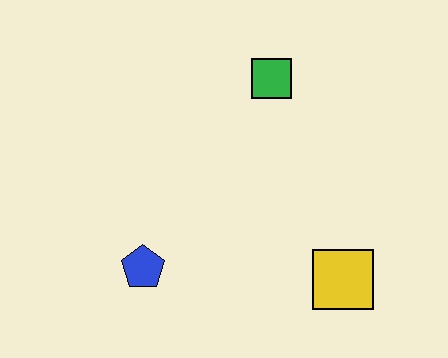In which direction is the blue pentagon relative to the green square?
The blue pentagon is below the green square.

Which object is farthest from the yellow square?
The green square is farthest from the yellow square.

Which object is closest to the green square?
The yellow square is closest to the green square.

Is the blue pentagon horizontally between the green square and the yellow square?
No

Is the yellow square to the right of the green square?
Yes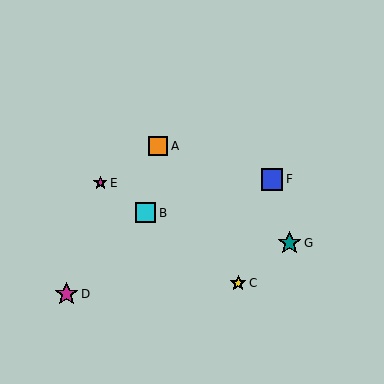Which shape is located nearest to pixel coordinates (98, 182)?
The magenta star (labeled E) at (100, 183) is nearest to that location.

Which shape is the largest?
The teal star (labeled G) is the largest.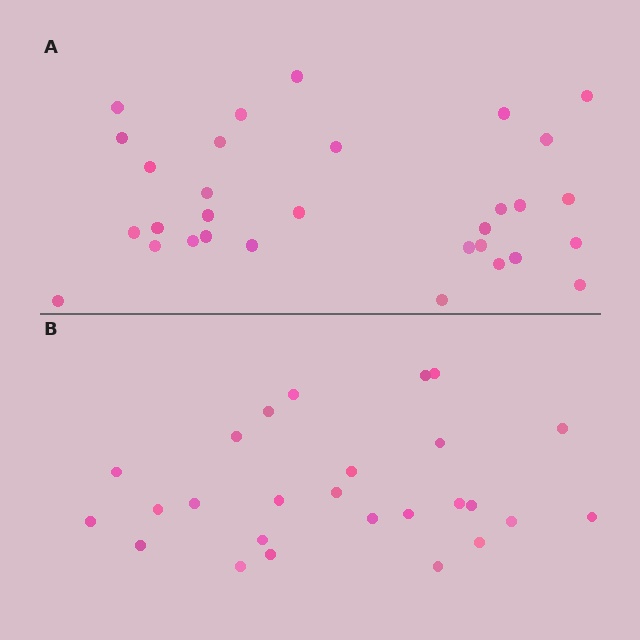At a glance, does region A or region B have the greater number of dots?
Region A (the top region) has more dots.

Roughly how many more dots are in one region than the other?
Region A has about 5 more dots than region B.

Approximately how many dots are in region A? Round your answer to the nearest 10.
About 30 dots. (The exact count is 31, which rounds to 30.)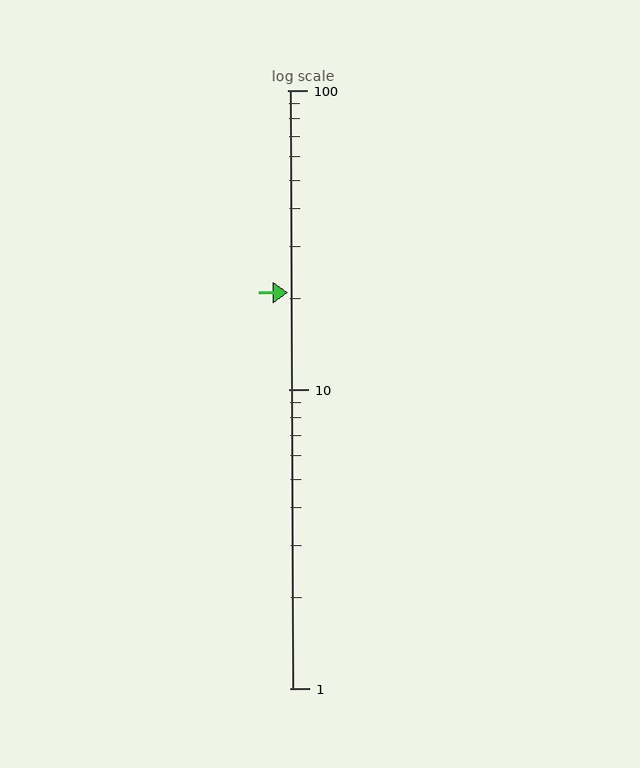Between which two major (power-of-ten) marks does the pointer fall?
The pointer is between 10 and 100.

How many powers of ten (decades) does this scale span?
The scale spans 2 decades, from 1 to 100.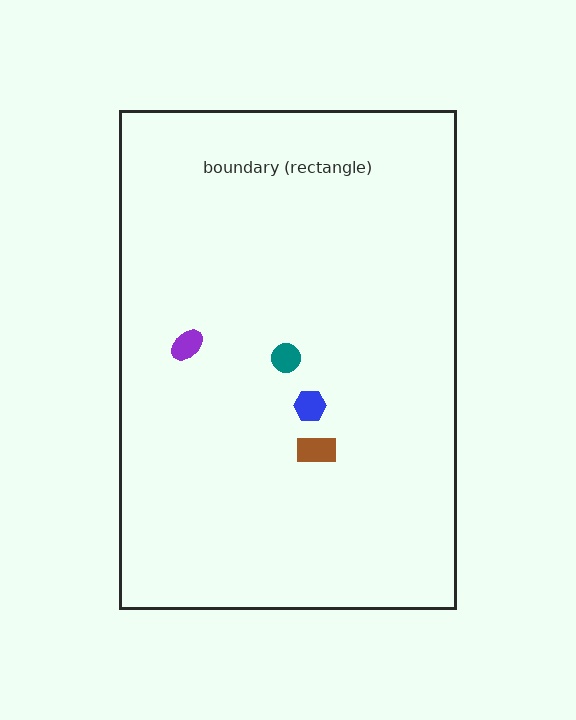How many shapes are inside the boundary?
4 inside, 0 outside.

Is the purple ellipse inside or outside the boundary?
Inside.